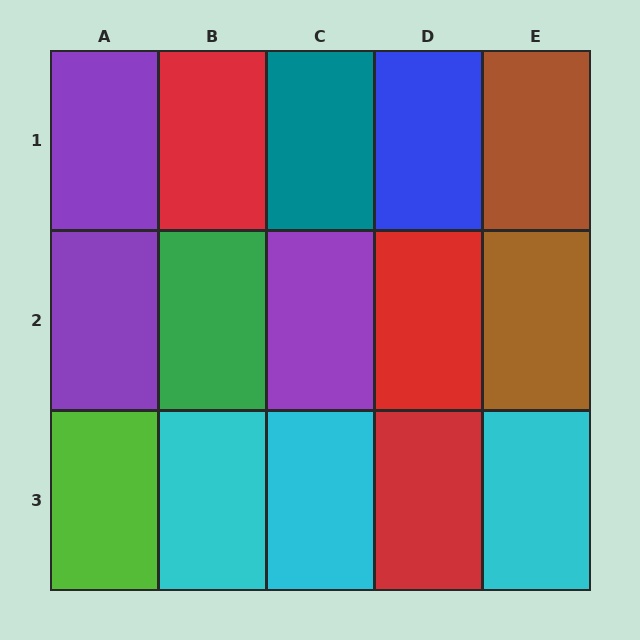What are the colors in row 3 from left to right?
Lime, cyan, cyan, red, cyan.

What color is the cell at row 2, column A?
Purple.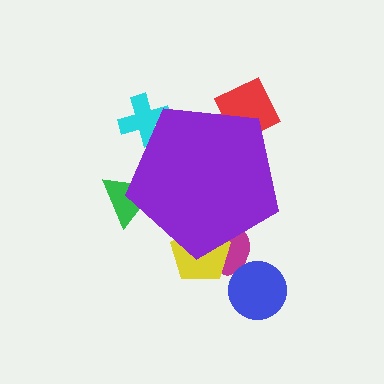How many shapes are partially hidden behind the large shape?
5 shapes are partially hidden.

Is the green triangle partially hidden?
Yes, the green triangle is partially hidden behind the purple pentagon.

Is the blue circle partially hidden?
No, the blue circle is fully visible.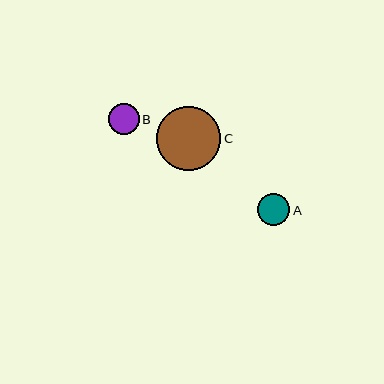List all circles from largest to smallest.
From largest to smallest: C, A, B.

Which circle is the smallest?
Circle B is the smallest with a size of approximately 31 pixels.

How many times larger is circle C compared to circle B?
Circle C is approximately 2.1 times the size of circle B.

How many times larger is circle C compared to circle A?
Circle C is approximately 2.0 times the size of circle A.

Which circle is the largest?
Circle C is the largest with a size of approximately 64 pixels.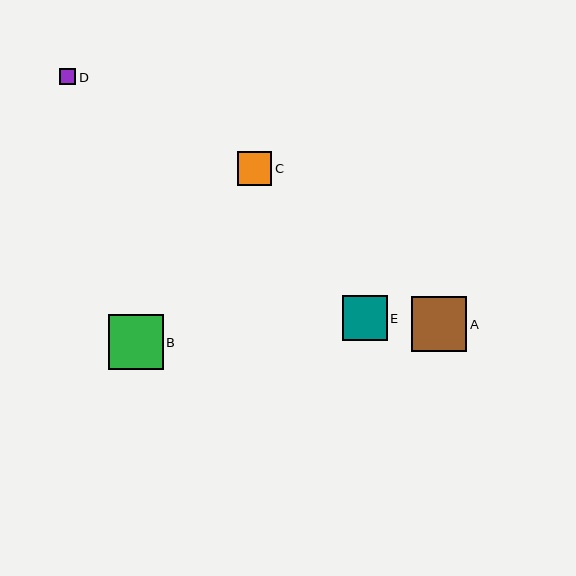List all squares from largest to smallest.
From largest to smallest: A, B, E, C, D.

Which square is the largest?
Square A is the largest with a size of approximately 55 pixels.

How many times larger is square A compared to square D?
Square A is approximately 3.3 times the size of square D.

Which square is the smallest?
Square D is the smallest with a size of approximately 17 pixels.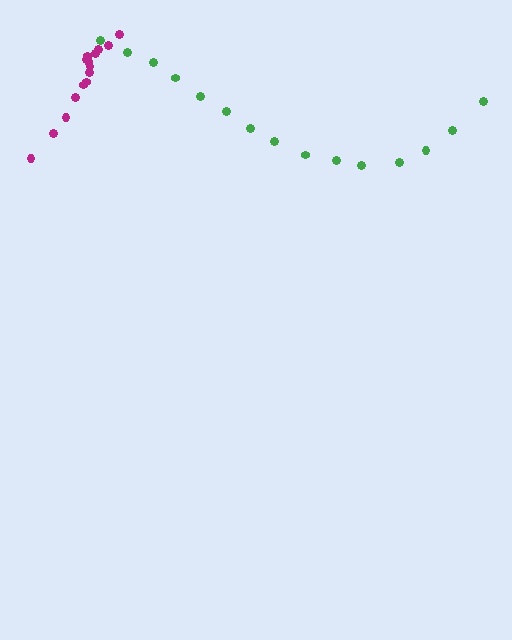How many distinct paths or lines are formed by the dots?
There are 2 distinct paths.